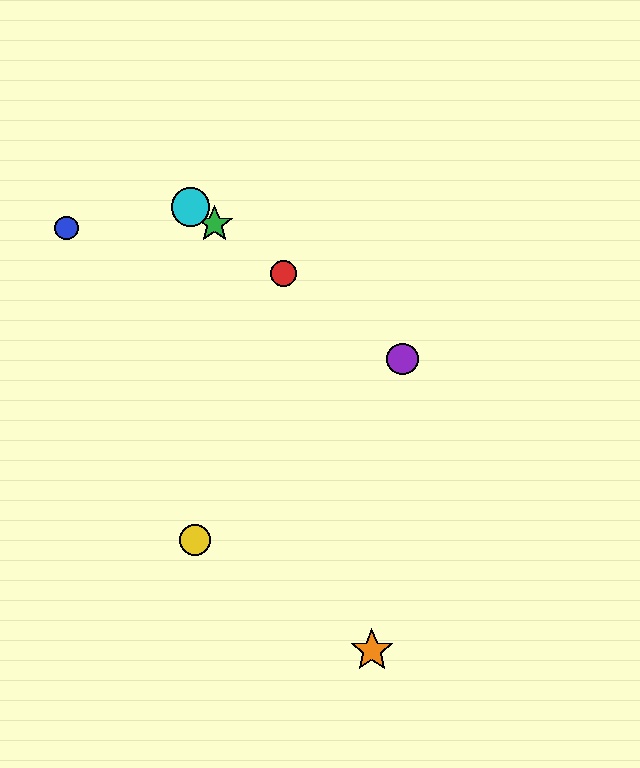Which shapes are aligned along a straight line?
The red circle, the green star, the purple circle, the cyan circle are aligned along a straight line.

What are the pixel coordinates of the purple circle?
The purple circle is at (403, 359).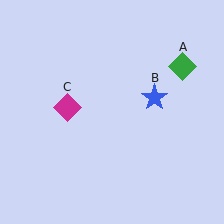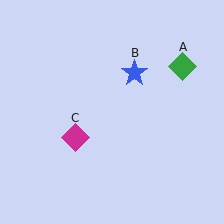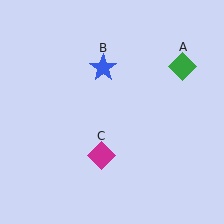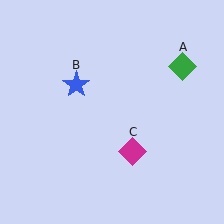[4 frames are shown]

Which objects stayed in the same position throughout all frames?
Green diamond (object A) remained stationary.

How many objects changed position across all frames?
2 objects changed position: blue star (object B), magenta diamond (object C).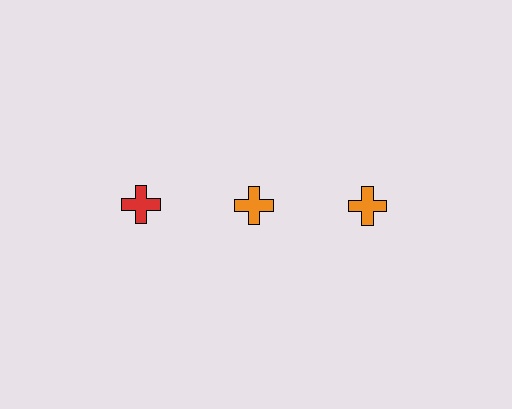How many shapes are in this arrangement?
There are 3 shapes arranged in a grid pattern.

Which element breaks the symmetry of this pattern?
The red cross in the top row, leftmost column breaks the symmetry. All other shapes are orange crosses.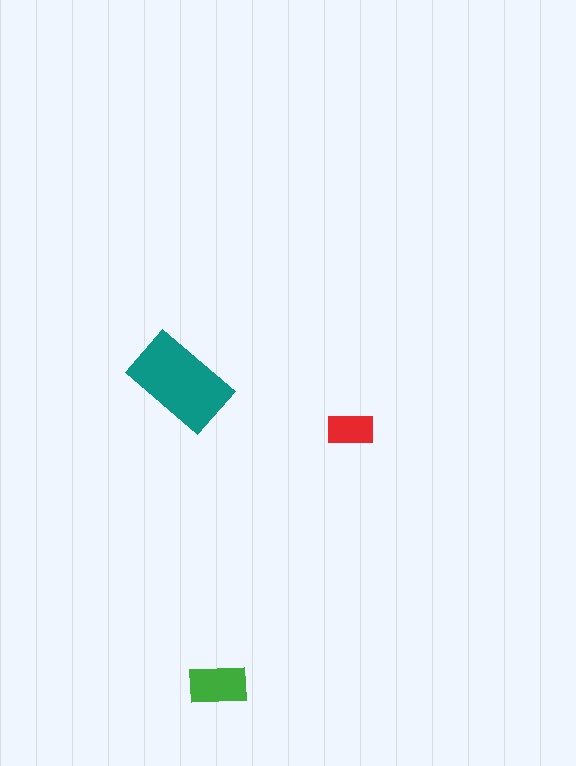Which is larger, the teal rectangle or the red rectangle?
The teal one.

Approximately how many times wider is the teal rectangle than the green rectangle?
About 1.5 times wider.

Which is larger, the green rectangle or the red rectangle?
The green one.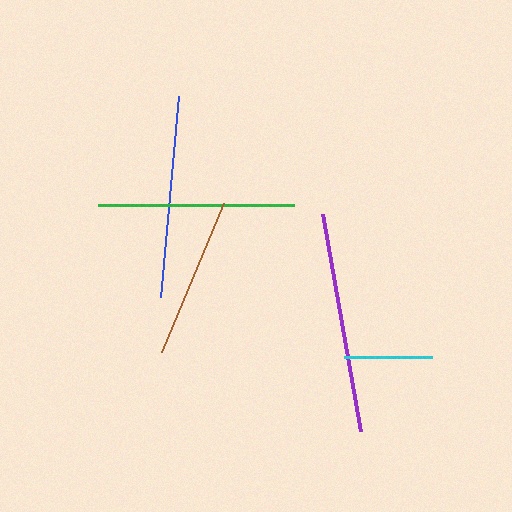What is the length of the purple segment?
The purple segment is approximately 221 pixels long.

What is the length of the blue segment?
The blue segment is approximately 202 pixels long.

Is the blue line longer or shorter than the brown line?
The blue line is longer than the brown line.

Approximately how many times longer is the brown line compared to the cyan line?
The brown line is approximately 1.8 times the length of the cyan line.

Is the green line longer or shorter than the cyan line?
The green line is longer than the cyan line.